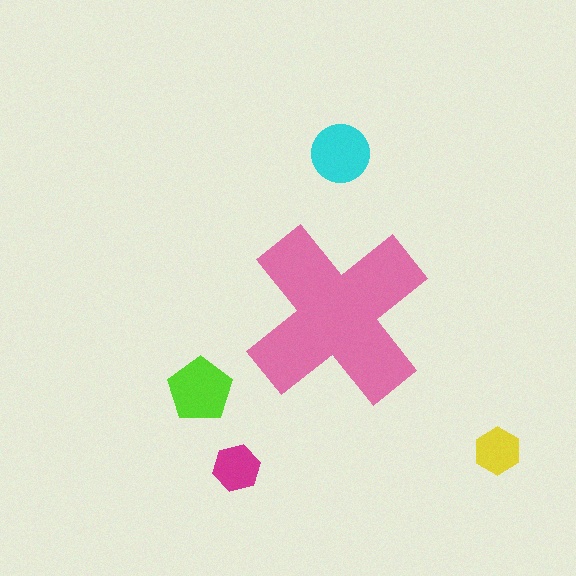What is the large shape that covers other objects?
A pink cross.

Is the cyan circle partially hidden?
No, the cyan circle is fully visible.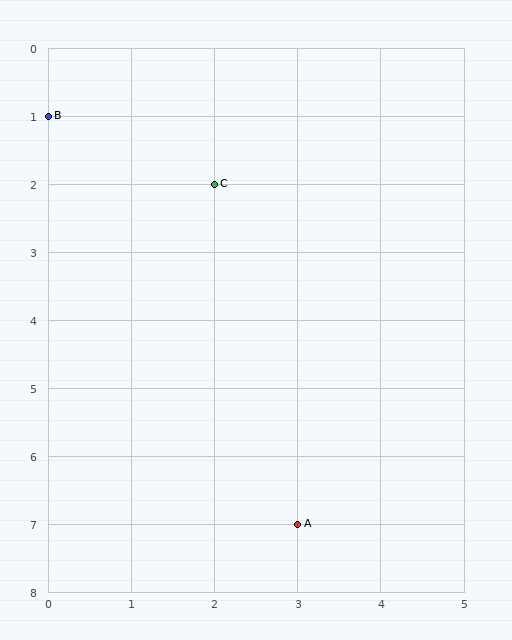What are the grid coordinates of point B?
Point B is at grid coordinates (0, 1).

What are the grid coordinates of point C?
Point C is at grid coordinates (2, 2).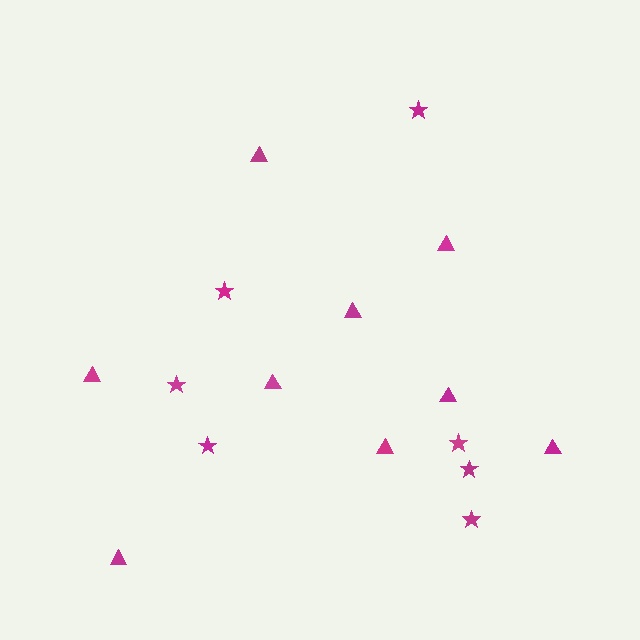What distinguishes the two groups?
There are 2 groups: one group of triangles (9) and one group of stars (7).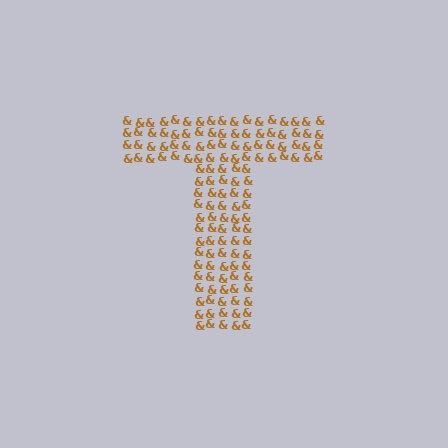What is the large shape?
The large shape is the letter T.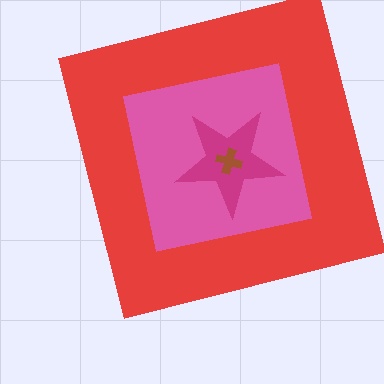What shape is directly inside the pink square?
The magenta star.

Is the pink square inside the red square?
Yes.